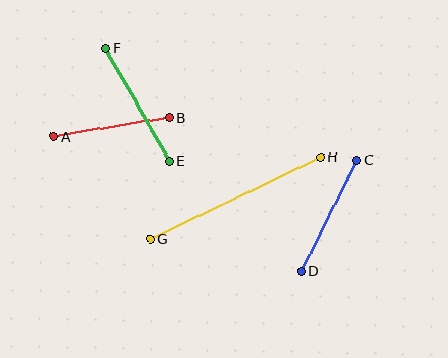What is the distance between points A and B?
The distance is approximately 118 pixels.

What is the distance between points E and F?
The distance is approximately 130 pixels.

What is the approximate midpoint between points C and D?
The midpoint is at approximately (329, 216) pixels.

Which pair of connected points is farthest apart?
Points G and H are farthest apart.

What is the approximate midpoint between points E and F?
The midpoint is at approximately (138, 104) pixels.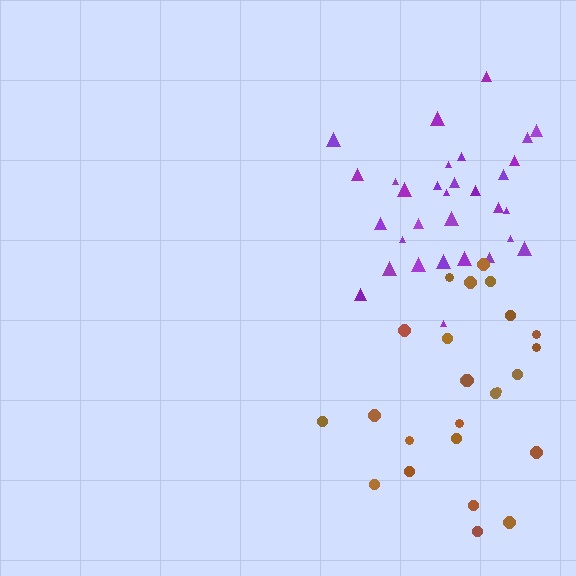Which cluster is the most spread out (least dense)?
Brown.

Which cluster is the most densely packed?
Purple.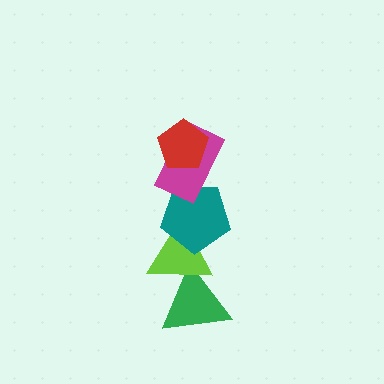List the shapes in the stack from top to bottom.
From top to bottom: the red pentagon, the magenta rectangle, the teal pentagon, the lime triangle, the green triangle.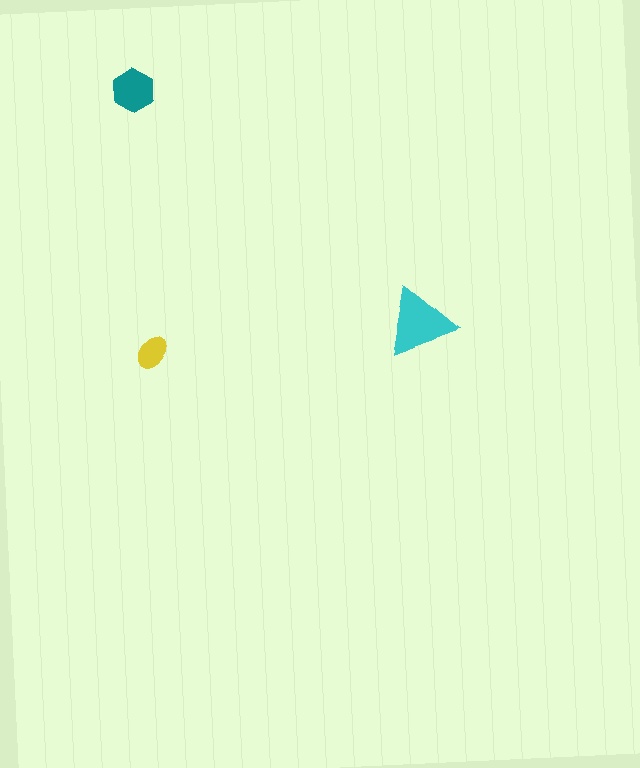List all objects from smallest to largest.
The yellow ellipse, the teal hexagon, the cyan triangle.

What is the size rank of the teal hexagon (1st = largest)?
2nd.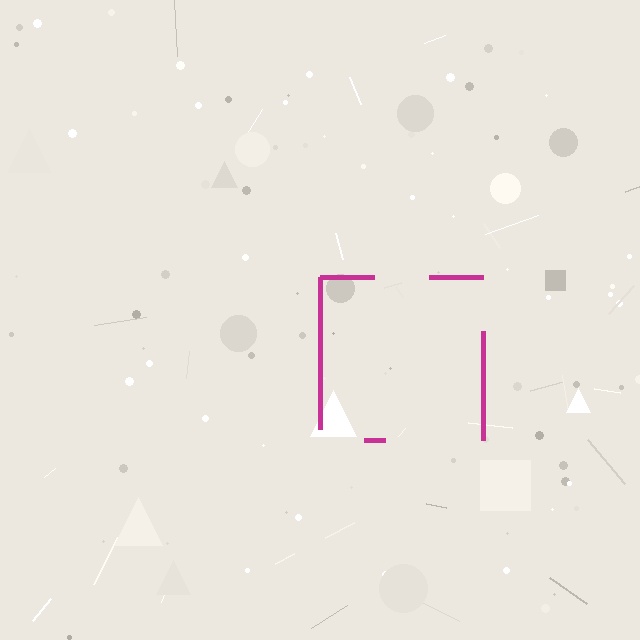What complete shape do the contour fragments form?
The contour fragments form a square.